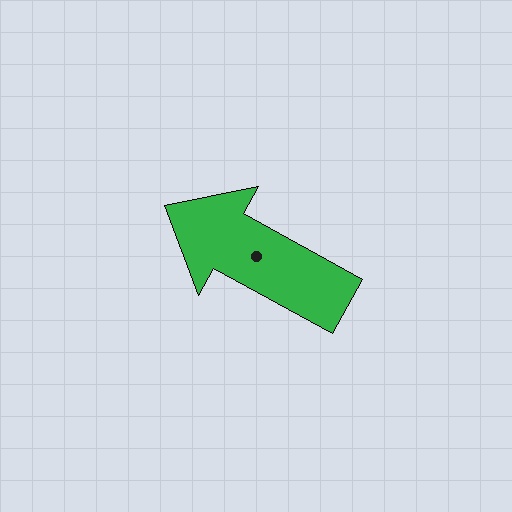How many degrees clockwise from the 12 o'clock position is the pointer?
Approximately 299 degrees.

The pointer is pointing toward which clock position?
Roughly 10 o'clock.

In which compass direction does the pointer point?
Northwest.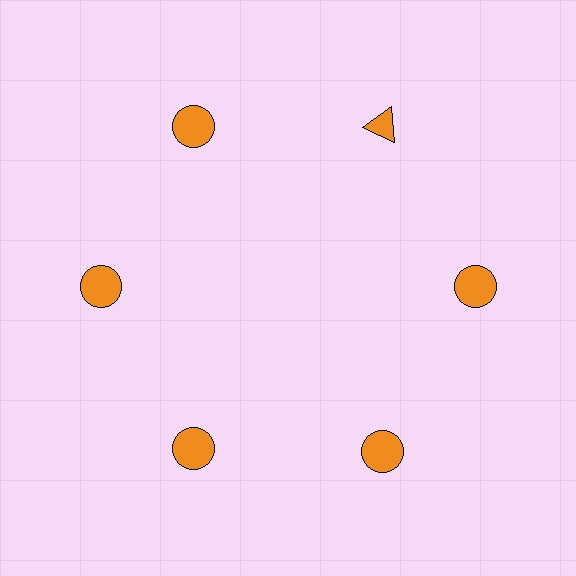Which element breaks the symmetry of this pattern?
The orange triangle at roughly the 1 o'clock position breaks the symmetry. All other shapes are orange circles.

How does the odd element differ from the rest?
It has a different shape: triangle instead of circle.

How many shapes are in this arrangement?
There are 6 shapes arranged in a ring pattern.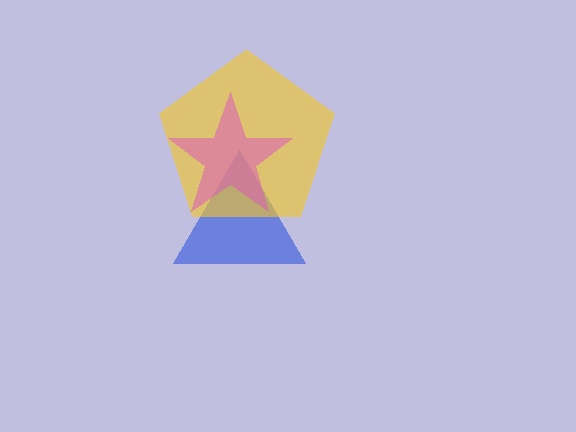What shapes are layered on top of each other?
The layered shapes are: a blue triangle, a yellow pentagon, a pink star.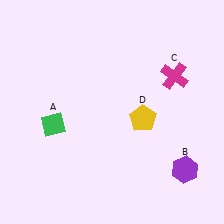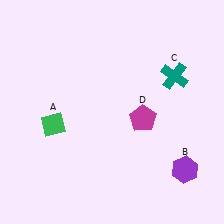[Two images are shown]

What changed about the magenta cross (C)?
In Image 1, C is magenta. In Image 2, it changed to teal.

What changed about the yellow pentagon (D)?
In Image 1, D is yellow. In Image 2, it changed to magenta.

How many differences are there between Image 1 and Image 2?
There are 2 differences between the two images.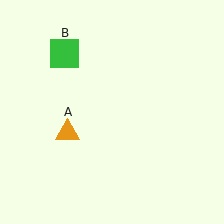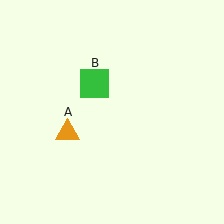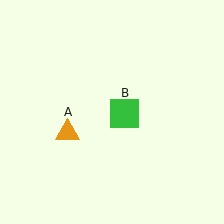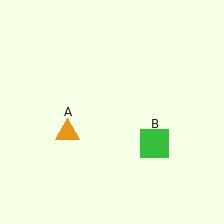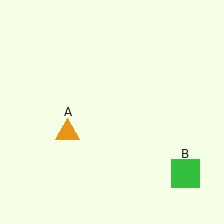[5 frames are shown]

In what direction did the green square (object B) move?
The green square (object B) moved down and to the right.